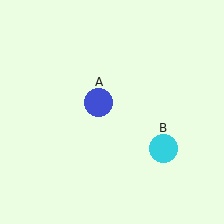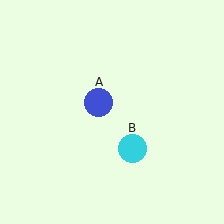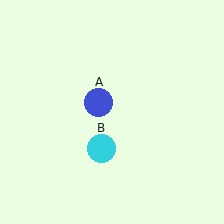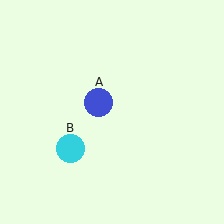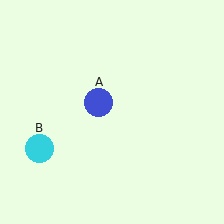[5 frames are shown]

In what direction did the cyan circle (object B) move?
The cyan circle (object B) moved left.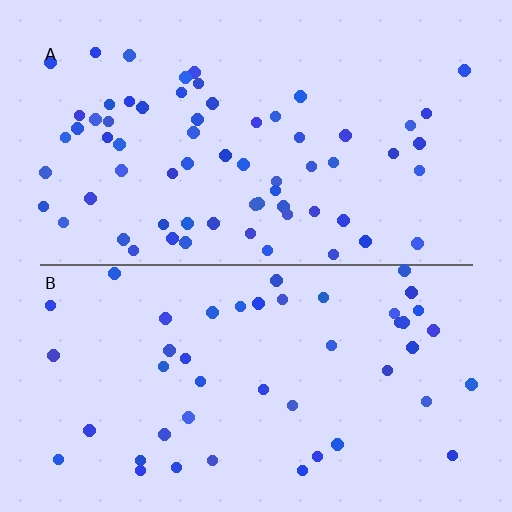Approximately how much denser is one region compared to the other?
Approximately 1.4× — region A over region B.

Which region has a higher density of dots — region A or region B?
A (the top).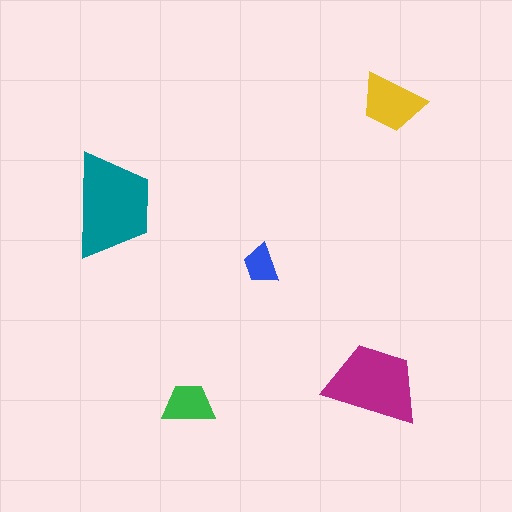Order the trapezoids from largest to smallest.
the teal one, the magenta one, the yellow one, the green one, the blue one.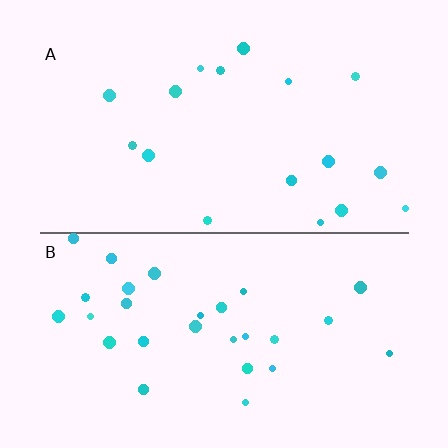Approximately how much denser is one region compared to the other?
Approximately 1.7× — region B over region A.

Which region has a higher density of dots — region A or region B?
B (the bottom).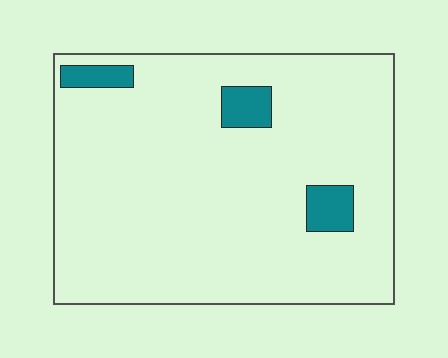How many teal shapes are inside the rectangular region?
3.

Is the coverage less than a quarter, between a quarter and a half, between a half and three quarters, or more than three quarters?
Less than a quarter.